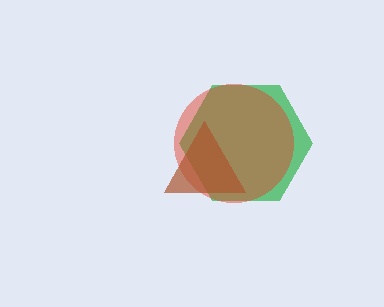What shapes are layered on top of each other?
The layered shapes are: a green hexagon, a red circle, a brown triangle.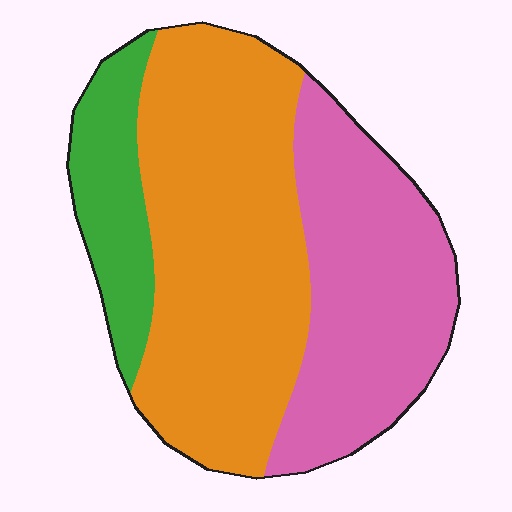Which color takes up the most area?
Orange, at roughly 50%.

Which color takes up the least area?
Green, at roughly 15%.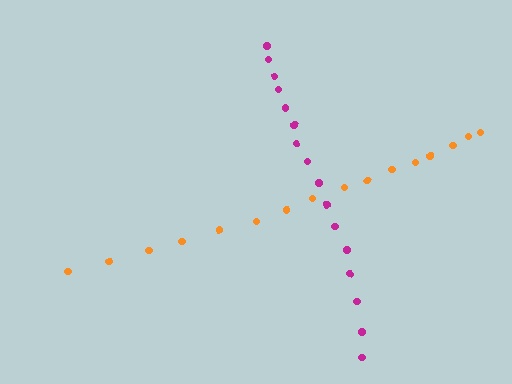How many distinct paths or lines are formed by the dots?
There are 2 distinct paths.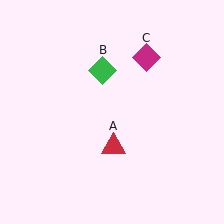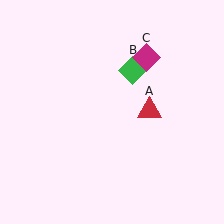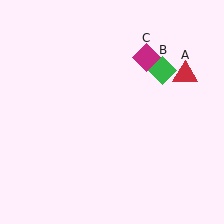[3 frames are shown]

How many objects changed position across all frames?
2 objects changed position: red triangle (object A), green diamond (object B).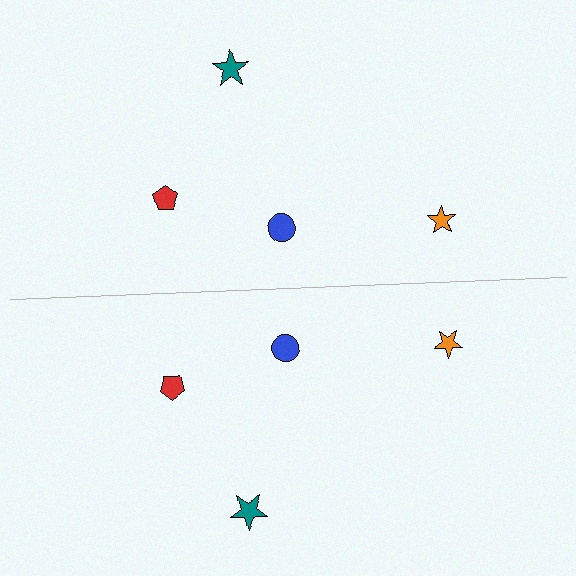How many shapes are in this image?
There are 8 shapes in this image.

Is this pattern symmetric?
Yes, this pattern has bilateral (reflection) symmetry.